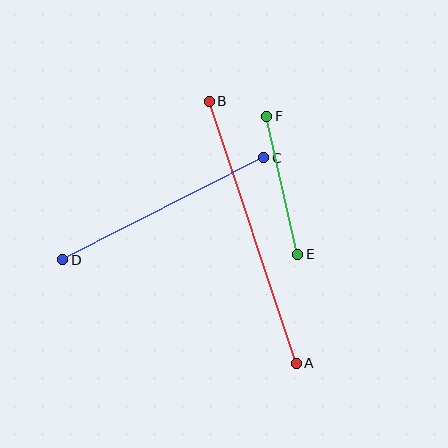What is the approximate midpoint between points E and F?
The midpoint is at approximately (282, 185) pixels.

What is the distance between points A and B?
The distance is approximately 276 pixels.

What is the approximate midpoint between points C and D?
The midpoint is at approximately (163, 209) pixels.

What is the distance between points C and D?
The distance is approximately 225 pixels.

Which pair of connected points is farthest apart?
Points A and B are farthest apart.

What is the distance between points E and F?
The distance is approximately 142 pixels.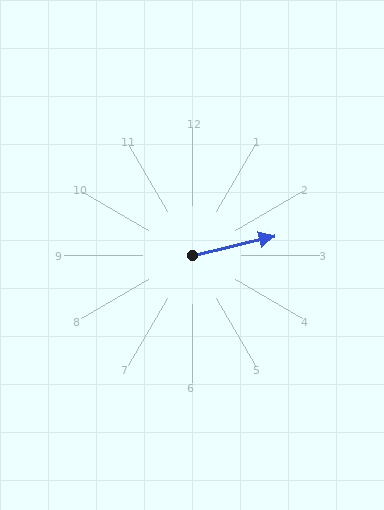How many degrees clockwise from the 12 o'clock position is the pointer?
Approximately 77 degrees.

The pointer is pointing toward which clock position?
Roughly 3 o'clock.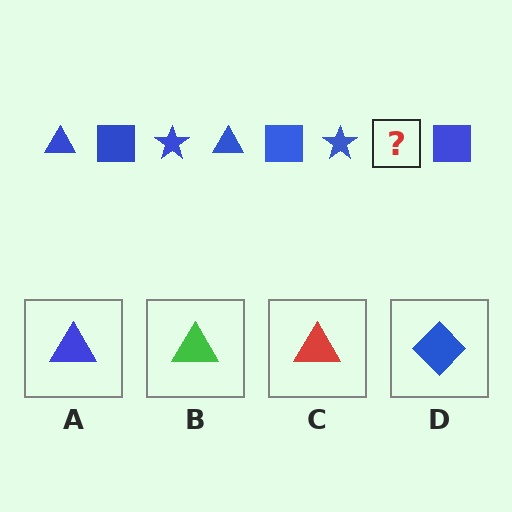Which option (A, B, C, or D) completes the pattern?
A.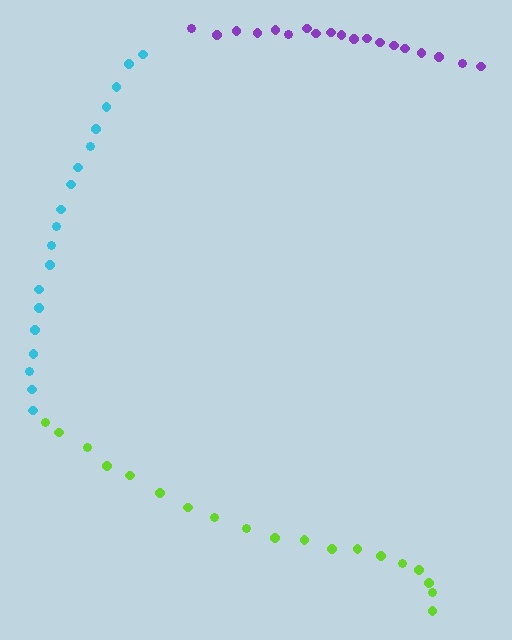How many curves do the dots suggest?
There are 3 distinct paths.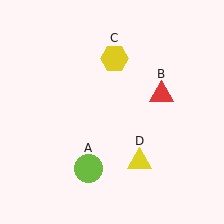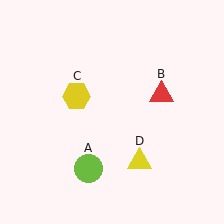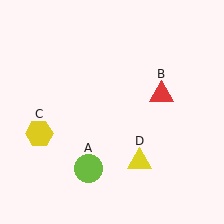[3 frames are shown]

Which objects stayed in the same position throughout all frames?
Lime circle (object A) and red triangle (object B) and yellow triangle (object D) remained stationary.